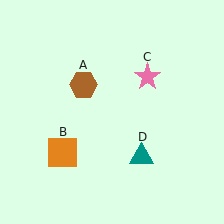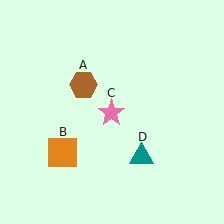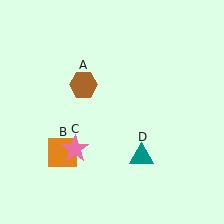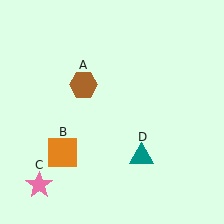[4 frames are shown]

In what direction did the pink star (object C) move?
The pink star (object C) moved down and to the left.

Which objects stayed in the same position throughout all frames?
Brown hexagon (object A) and orange square (object B) and teal triangle (object D) remained stationary.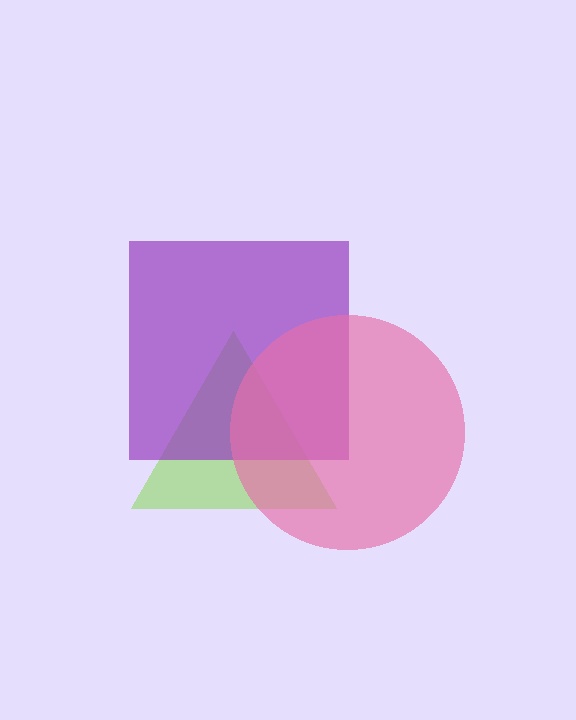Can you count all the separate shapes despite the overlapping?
Yes, there are 3 separate shapes.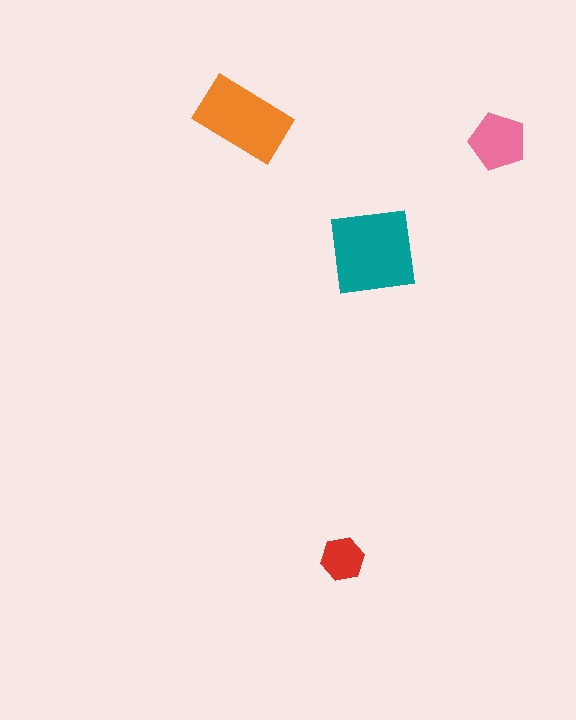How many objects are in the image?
There are 4 objects in the image.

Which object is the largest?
The teal square.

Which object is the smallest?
The red hexagon.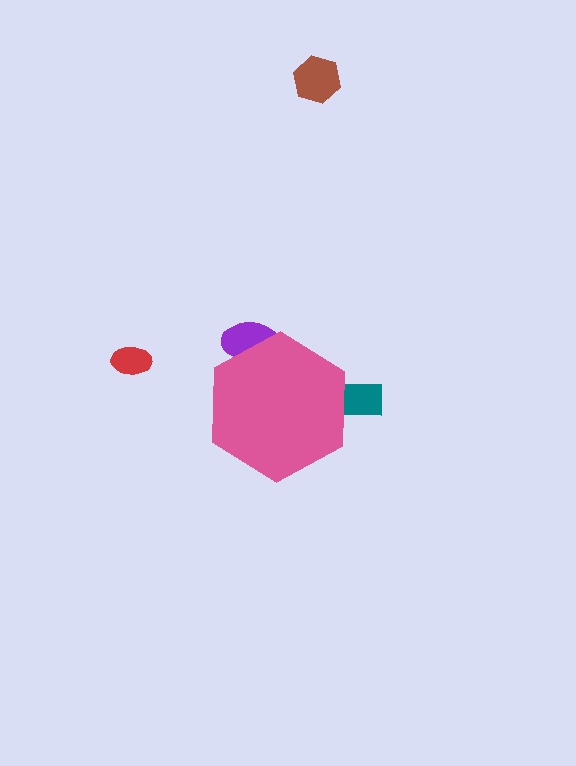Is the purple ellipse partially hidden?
Yes, the purple ellipse is partially hidden behind the pink hexagon.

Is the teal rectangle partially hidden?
Yes, the teal rectangle is partially hidden behind the pink hexagon.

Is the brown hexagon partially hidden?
No, the brown hexagon is fully visible.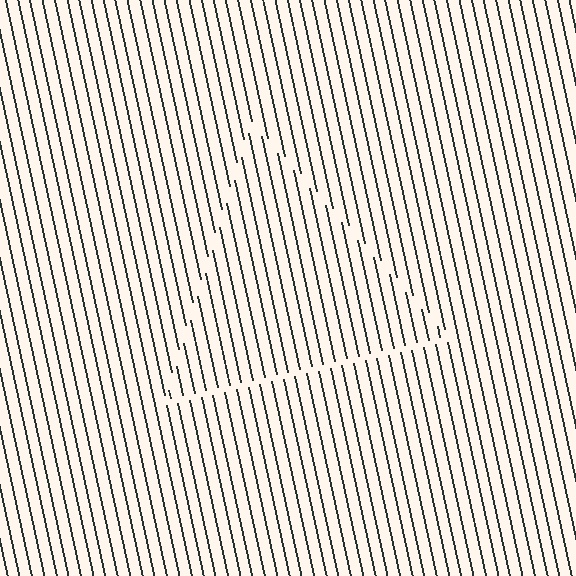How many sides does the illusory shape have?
3 sides — the line-ends trace a triangle.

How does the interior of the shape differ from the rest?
The interior of the shape contains the same grating, shifted by half a period — the contour is defined by the phase discontinuity where line-ends from the inner and outer gratings abut.